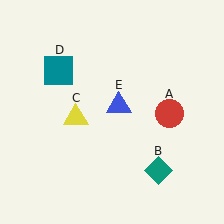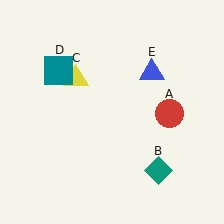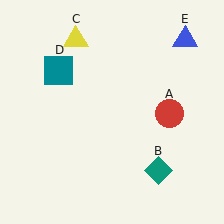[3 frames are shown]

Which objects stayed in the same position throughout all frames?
Red circle (object A) and teal diamond (object B) and teal square (object D) remained stationary.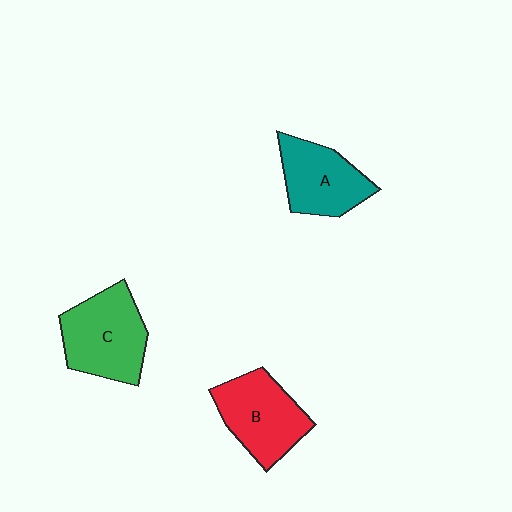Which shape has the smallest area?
Shape A (teal).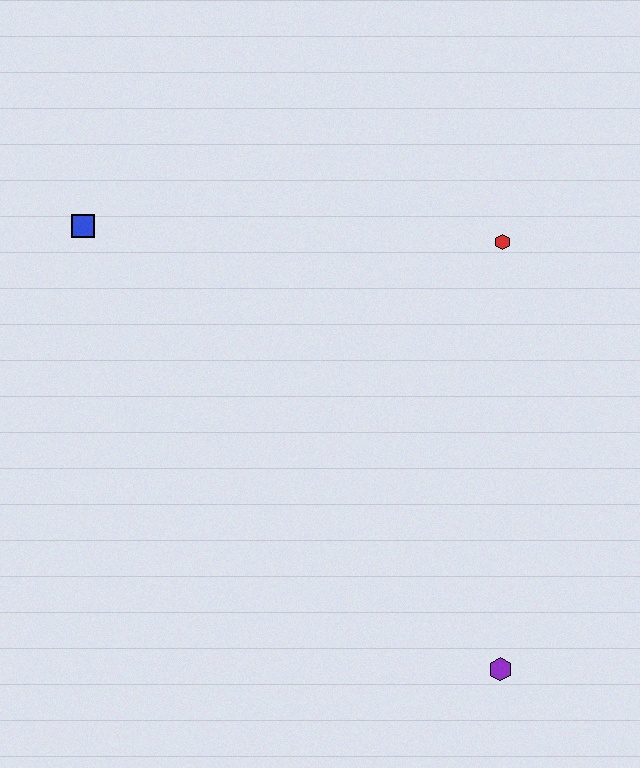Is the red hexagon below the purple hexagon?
No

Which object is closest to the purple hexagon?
The red hexagon is closest to the purple hexagon.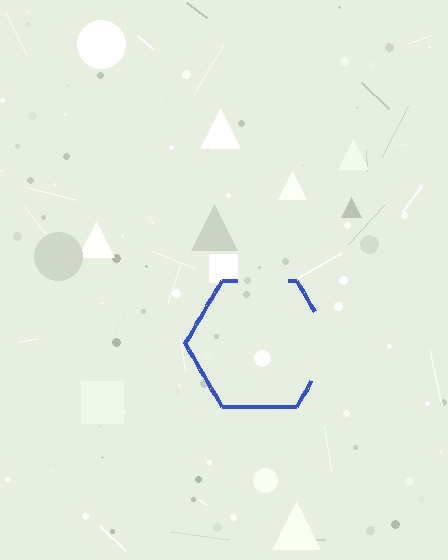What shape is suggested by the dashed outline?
The dashed outline suggests a hexagon.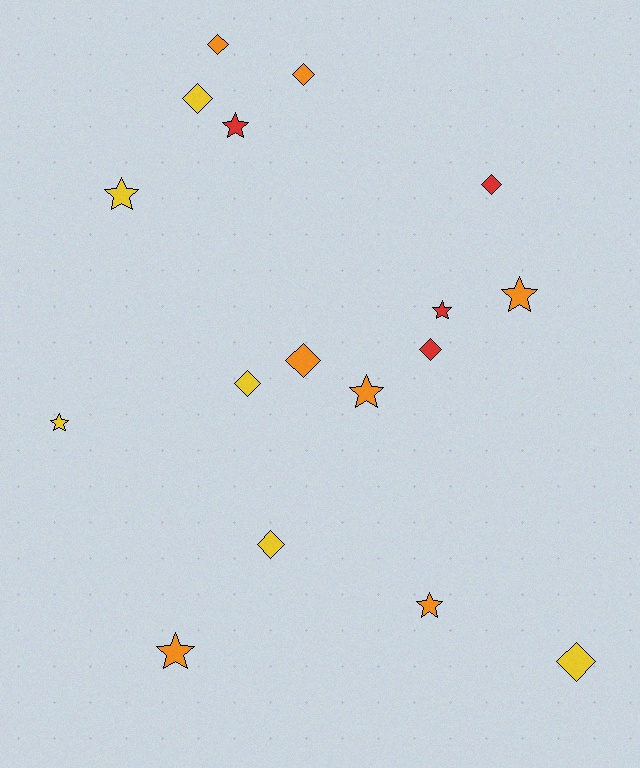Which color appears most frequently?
Orange, with 7 objects.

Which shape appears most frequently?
Diamond, with 9 objects.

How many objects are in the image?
There are 17 objects.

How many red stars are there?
There are 2 red stars.